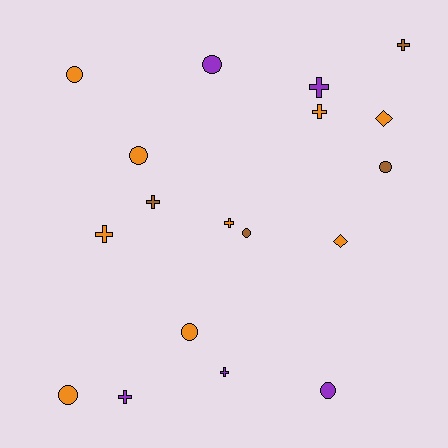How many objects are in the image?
There are 18 objects.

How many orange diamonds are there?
There are 2 orange diamonds.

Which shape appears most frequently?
Cross, with 8 objects.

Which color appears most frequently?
Orange, with 9 objects.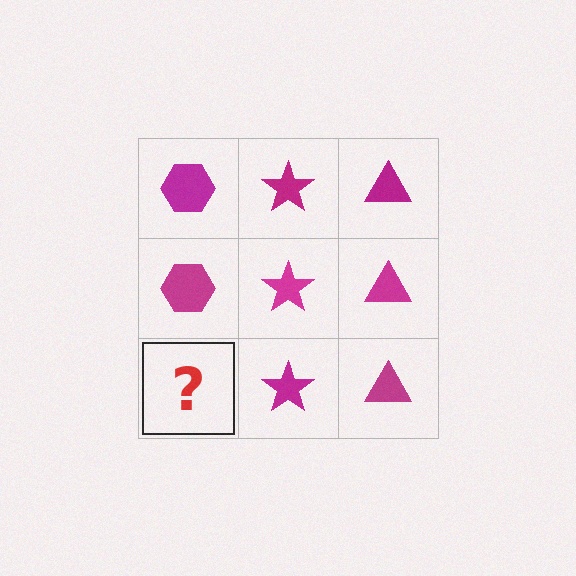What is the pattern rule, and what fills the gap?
The rule is that each column has a consistent shape. The gap should be filled with a magenta hexagon.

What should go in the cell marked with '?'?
The missing cell should contain a magenta hexagon.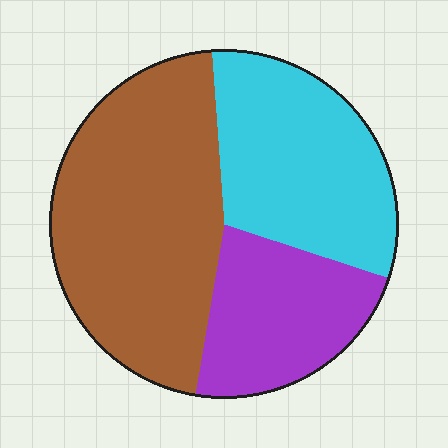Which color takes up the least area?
Purple, at roughly 20%.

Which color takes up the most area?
Brown, at roughly 45%.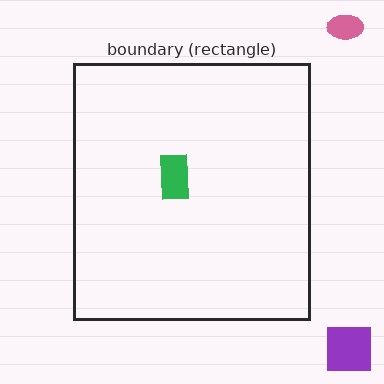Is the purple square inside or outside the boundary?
Outside.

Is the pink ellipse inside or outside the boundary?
Outside.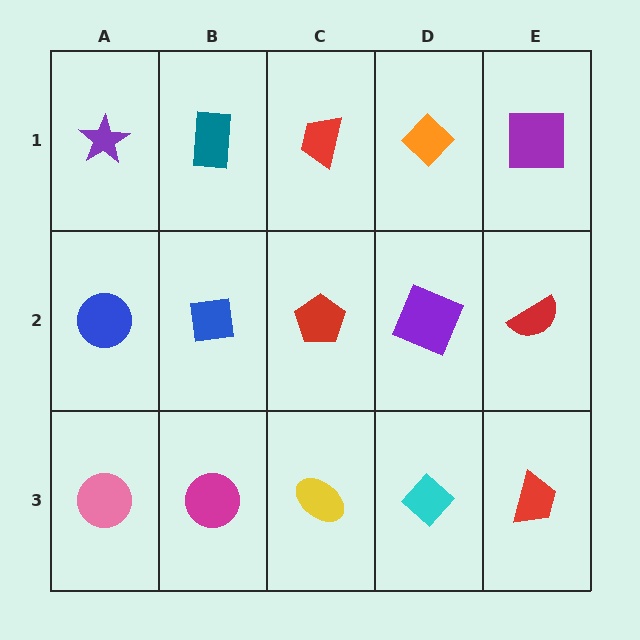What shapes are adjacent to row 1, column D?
A purple square (row 2, column D), a red trapezoid (row 1, column C), a purple square (row 1, column E).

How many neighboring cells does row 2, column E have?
3.